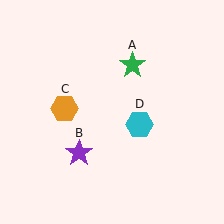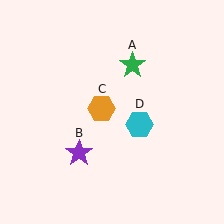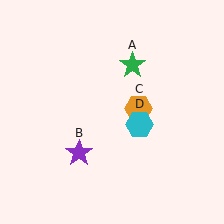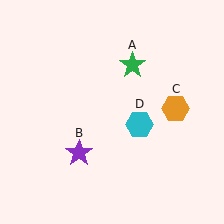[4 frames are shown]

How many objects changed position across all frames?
1 object changed position: orange hexagon (object C).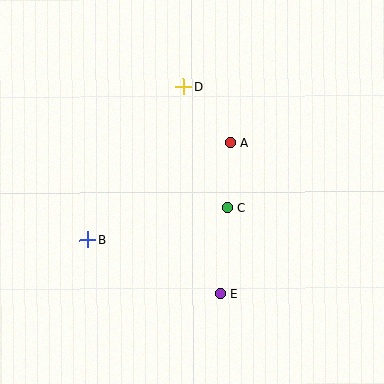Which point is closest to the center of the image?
Point C at (227, 207) is closest to the center.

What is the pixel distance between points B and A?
The distance between B and A is 172 pixels.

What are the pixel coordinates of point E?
Point E is at (221, 293).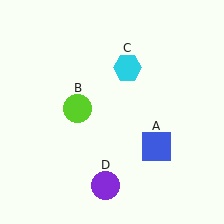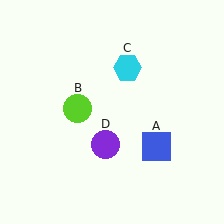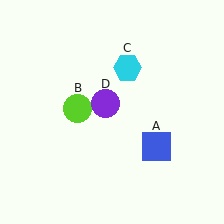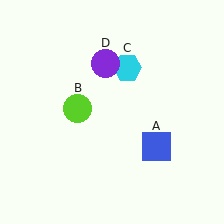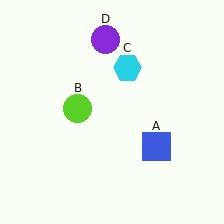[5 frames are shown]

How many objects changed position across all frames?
1 object changed position: purple circle (object D).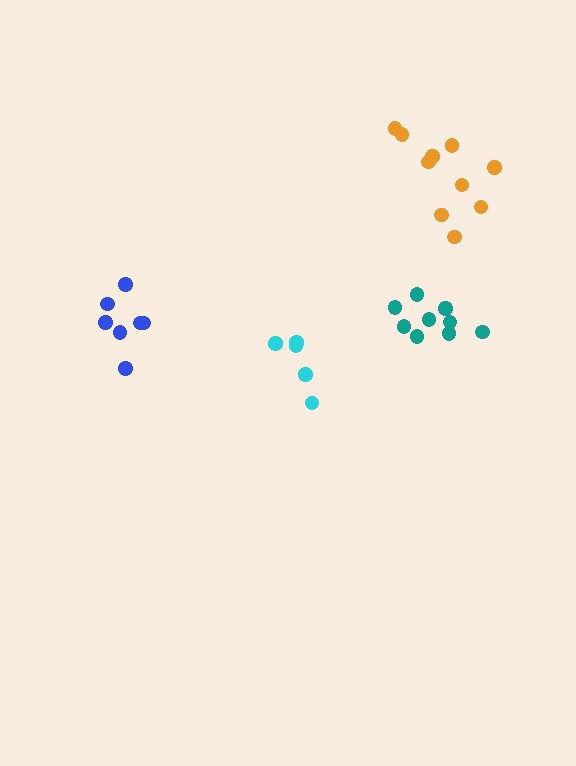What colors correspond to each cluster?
The clusters are colored: cyan, teal, blue, orange.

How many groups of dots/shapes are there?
There are 4 groups.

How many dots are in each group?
Group 1: 5 dots, Group 2: 9 dots, Group 3: 7 dots, Group 4: 10 dots (31 total).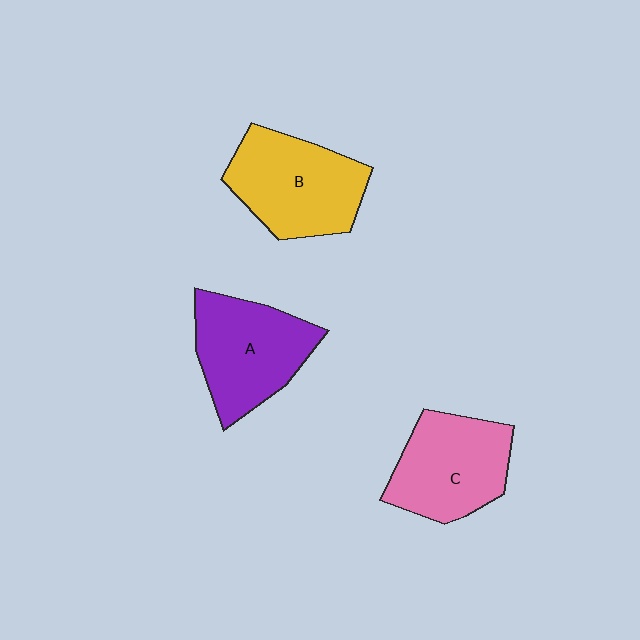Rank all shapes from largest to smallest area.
From largest to smallest: B (yellow), A (purple), C (pink).